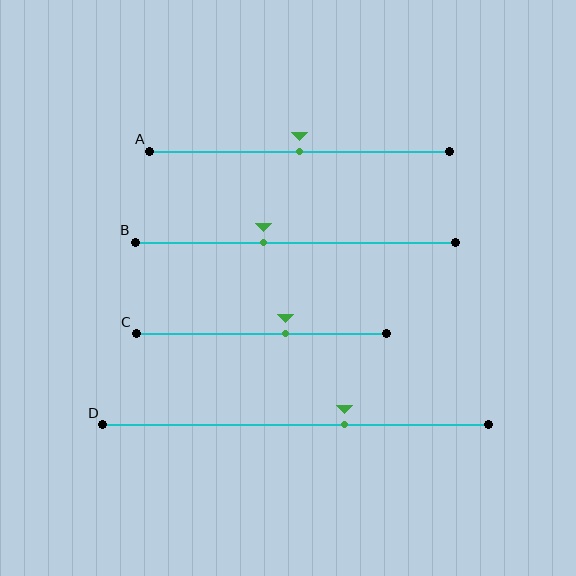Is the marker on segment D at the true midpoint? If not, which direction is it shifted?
No, the marker on segment D is shifted to the right by about 13% of the segment length.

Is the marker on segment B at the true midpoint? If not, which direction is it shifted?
No, the marker on segment B is shifted to the left by about 10% of the segment length.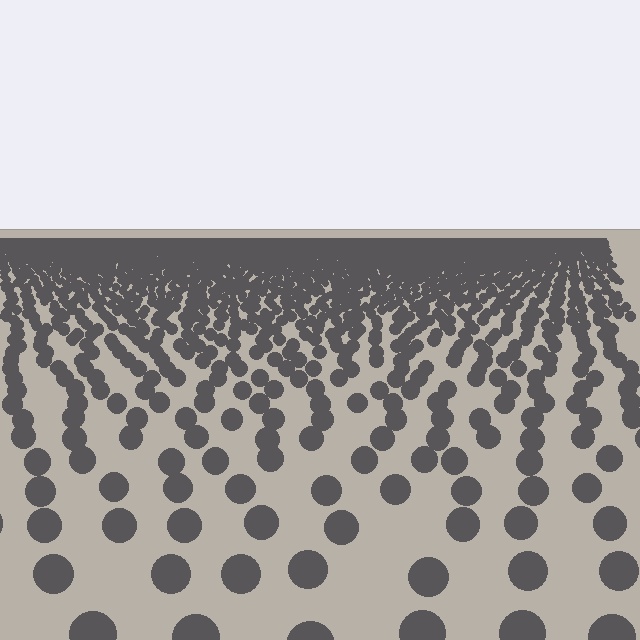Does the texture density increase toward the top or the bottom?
Density increases toward the top.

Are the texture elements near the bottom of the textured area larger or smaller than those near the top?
Larger. Near the bottom, elements are closer to the viewer and appear at a bigger on-screen size.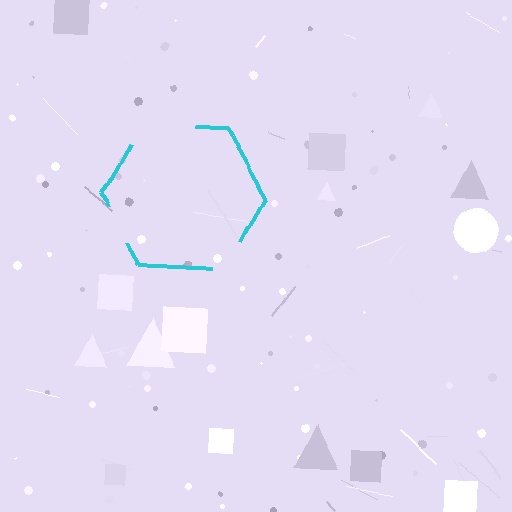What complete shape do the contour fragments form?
The contour fragments form a hexagon.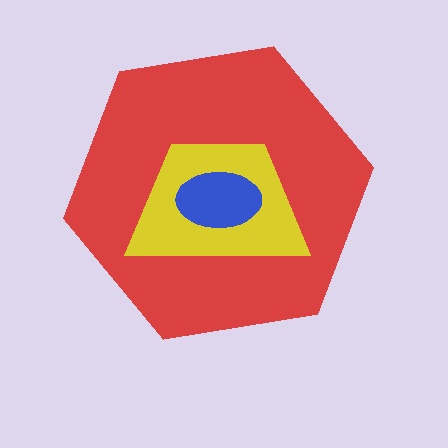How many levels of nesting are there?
3.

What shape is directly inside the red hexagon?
The yellow trapezoid.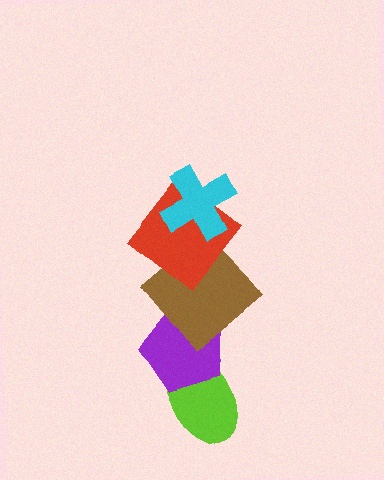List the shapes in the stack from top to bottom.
From top to bottom: the cyan cross, the red diamond, the brown diamond, the purple pentagon, the lime ellipse.